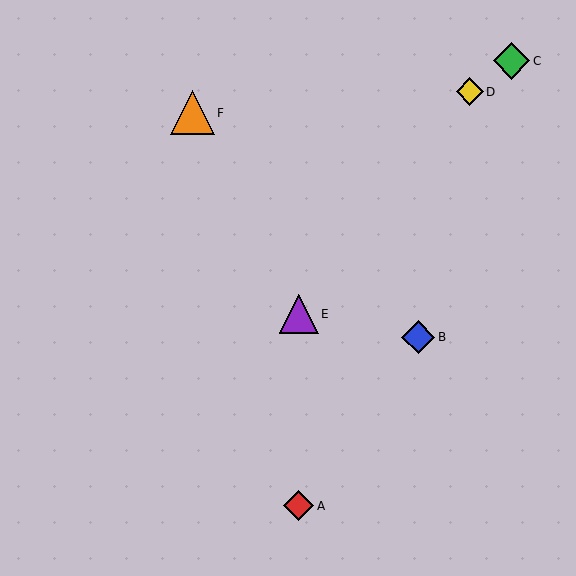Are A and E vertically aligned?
Yes, both are at x≈299.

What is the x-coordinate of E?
Object E is at x≈299.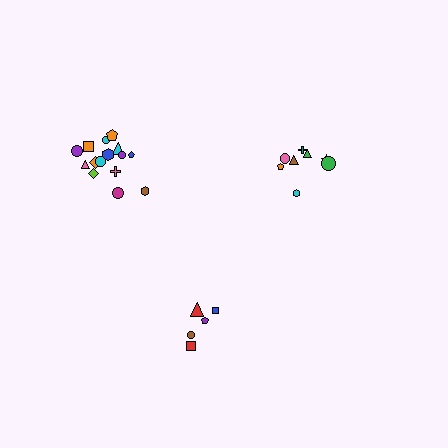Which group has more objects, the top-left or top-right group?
The top-left group.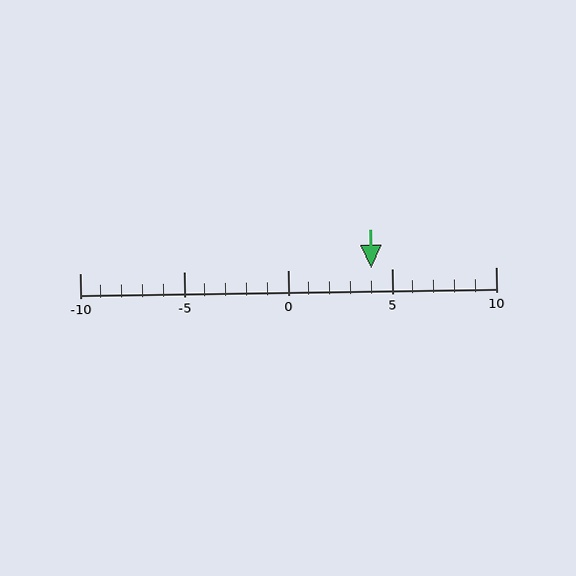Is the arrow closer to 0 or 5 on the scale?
The arrow is closer to 5.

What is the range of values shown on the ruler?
The ruler shows values from -10 to 10.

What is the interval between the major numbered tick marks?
The major tick marks are spaced 5 units apart.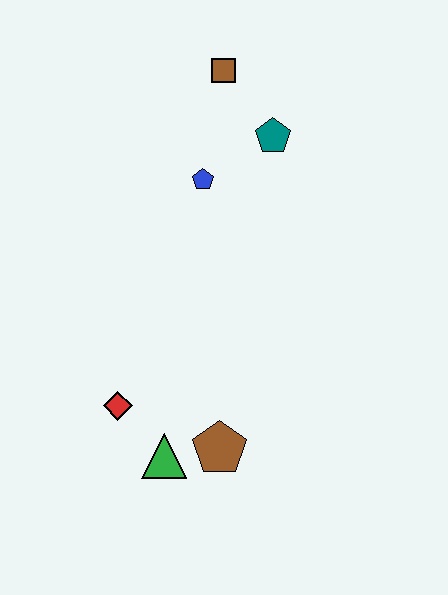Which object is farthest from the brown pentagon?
The brown square is farthest from the brown pentagon.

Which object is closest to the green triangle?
The brown pentagon is closest to the green triangle.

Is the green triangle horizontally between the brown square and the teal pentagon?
No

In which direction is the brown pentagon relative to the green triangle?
The brown pentagon is to the right of the green triangle.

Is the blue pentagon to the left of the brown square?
Yes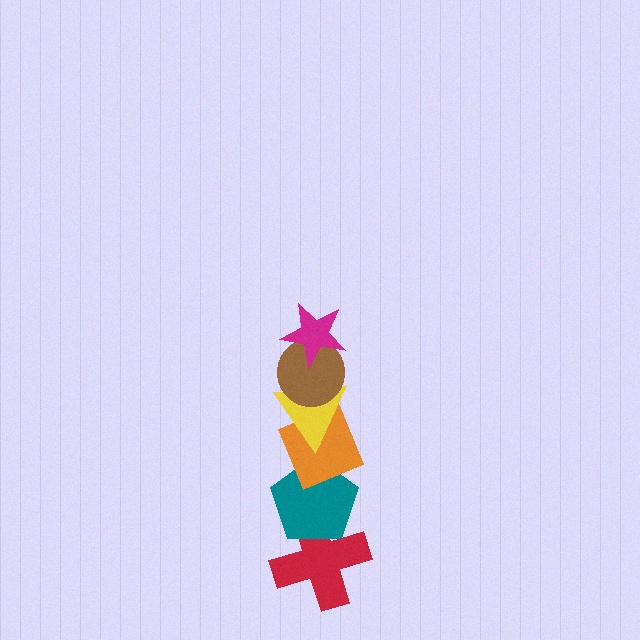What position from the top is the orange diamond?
The orange diamond is 4th from the top.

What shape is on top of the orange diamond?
The yellow triangle is on top of the orange diamond.